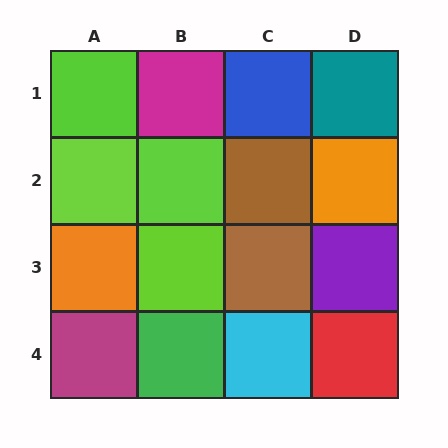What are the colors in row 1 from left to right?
Lime, magenta, blue, teal.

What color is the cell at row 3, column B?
Lime.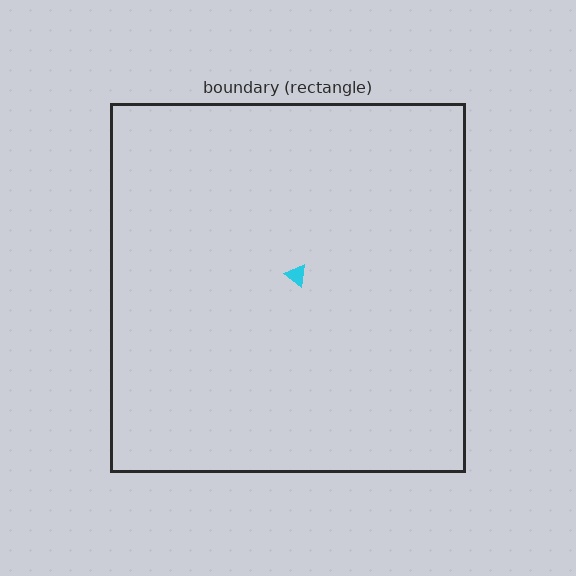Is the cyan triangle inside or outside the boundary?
Inside.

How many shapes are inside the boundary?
1 inside, 0 outside.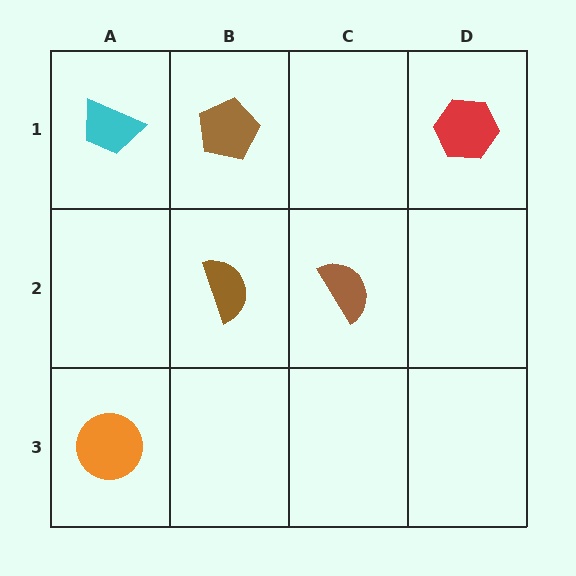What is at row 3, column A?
An orange circle.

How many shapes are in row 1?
3 shapes.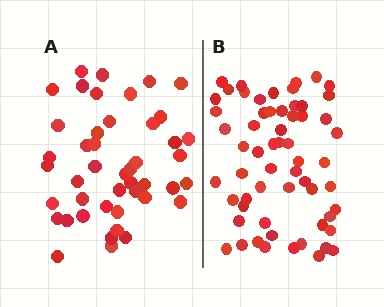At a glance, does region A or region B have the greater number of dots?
Region B (the right region) has more dots.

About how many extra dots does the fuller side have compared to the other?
Region B has approximately 15 more dots than region A.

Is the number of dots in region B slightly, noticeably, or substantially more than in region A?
Region B has noticeably more, but not dramatically so. The ratio is roughly 1.3 to 1.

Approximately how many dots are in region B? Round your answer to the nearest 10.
About 60 dots.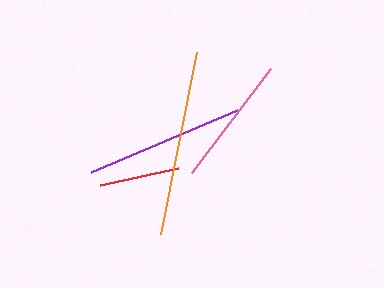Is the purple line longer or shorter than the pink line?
The purple line is longer than the pink line.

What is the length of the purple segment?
The purple segment is approximately 159 pixels long.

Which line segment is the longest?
The orange line is the longest at approximately 185 pixels.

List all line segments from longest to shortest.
From longest to shortest: orange, purple, pink, red.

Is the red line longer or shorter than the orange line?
The orange line is longer than the red line.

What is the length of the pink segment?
The pink segment is approximately 131 pixels long.